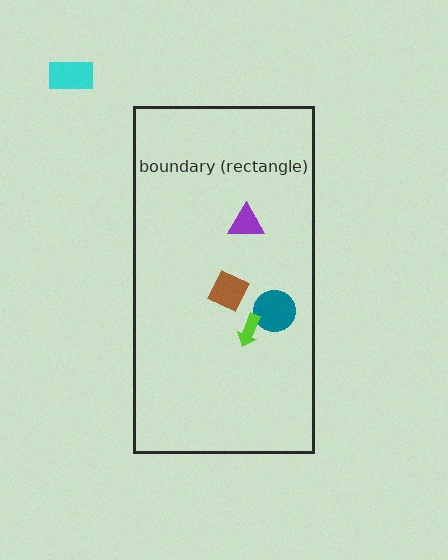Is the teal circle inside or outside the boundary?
Inside.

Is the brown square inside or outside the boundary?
Inside.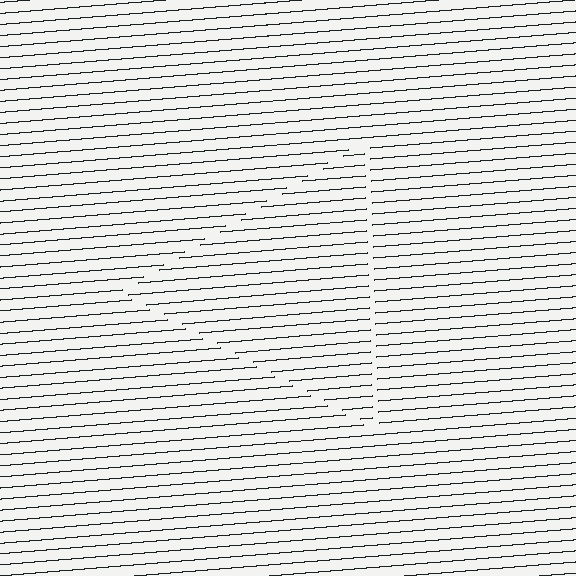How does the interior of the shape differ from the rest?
The interior of the shape contains the same grating, shifted by half a period — the contour is defined by the phase discontinuity where line-ends from the inner and outer gratings abut.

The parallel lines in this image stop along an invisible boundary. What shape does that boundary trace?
An illusory triangle. The interior of the shape contains the same grating, shifted by half a period — the contour is defined by the phase discontinuity where line-ends from the inner and outer gratings abut.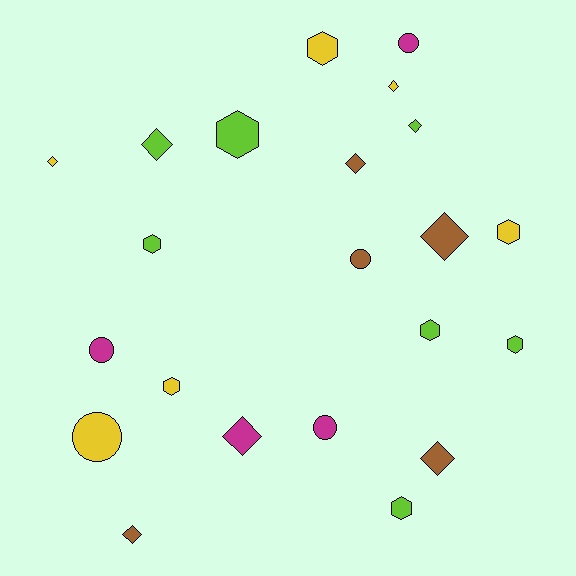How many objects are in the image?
There are 22 objects.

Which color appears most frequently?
Lime, with 7 objects.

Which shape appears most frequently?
Diamond, with 9 objects.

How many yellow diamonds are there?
There are 2 yellow diamonds.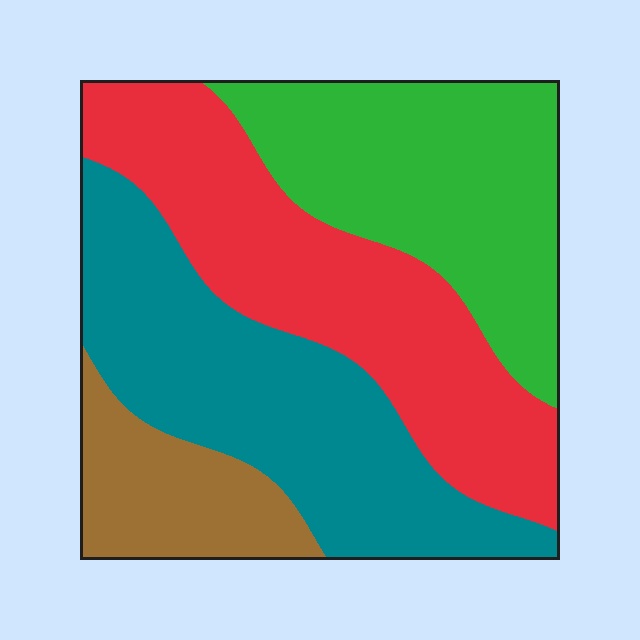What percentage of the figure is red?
Red covers about 30% of the figure.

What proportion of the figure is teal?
Teal covers around 30% of the figure.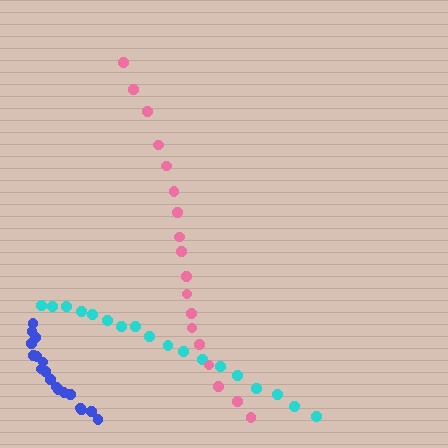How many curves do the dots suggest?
There are 3 distinct paths.